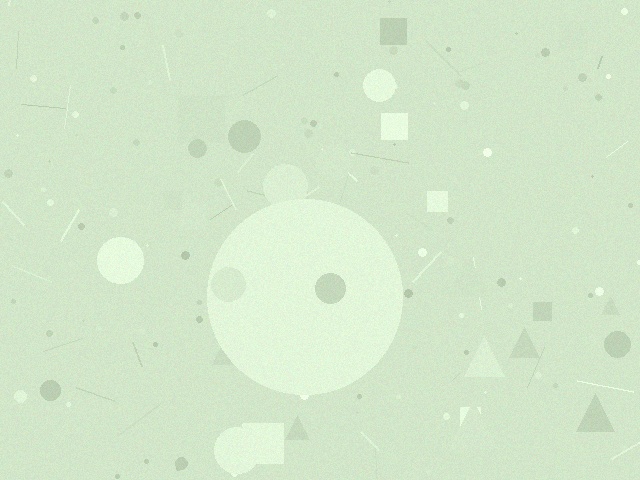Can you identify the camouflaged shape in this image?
The camouflaged shape is a circle.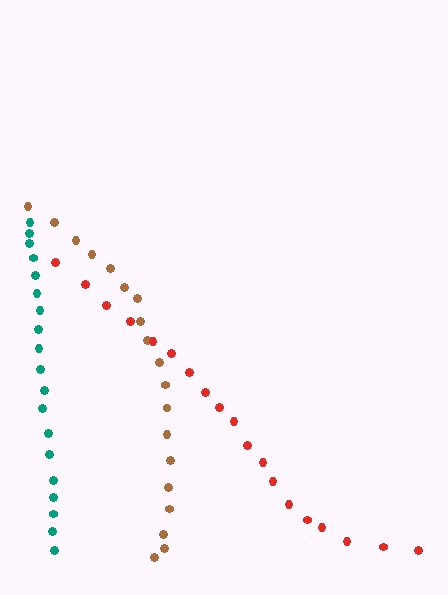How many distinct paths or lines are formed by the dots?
There are 3 distinct paths.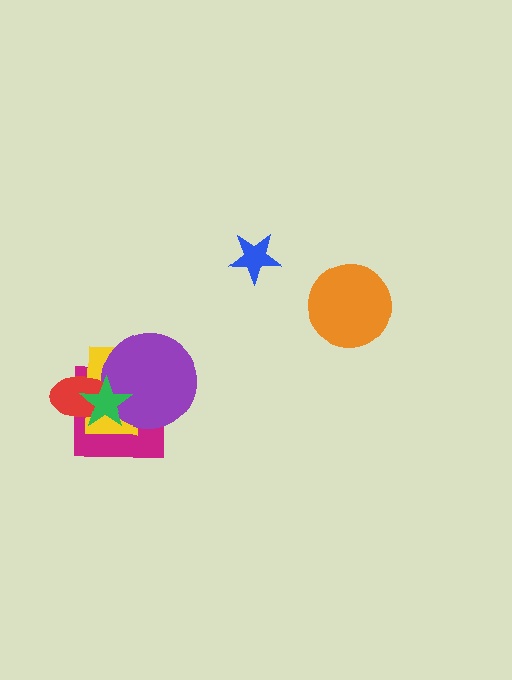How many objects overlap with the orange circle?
0 objects overlap with the orange circle.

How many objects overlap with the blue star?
0 objects overlap with the blue star.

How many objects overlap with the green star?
4 objects overlap with the green star.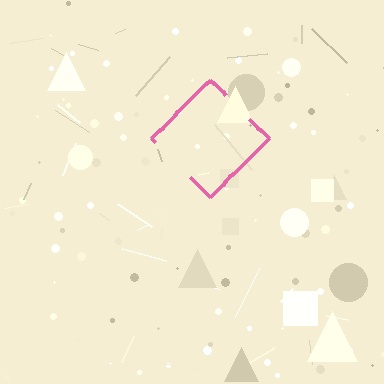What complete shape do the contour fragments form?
The contour fragments form a diamond.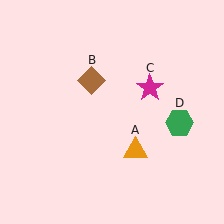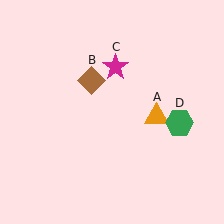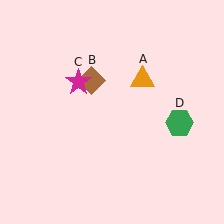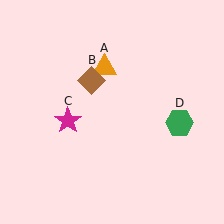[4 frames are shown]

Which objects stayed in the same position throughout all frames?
Brown diamond (object B) and green hexagon (object D) remained stationary.